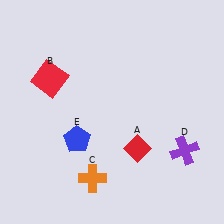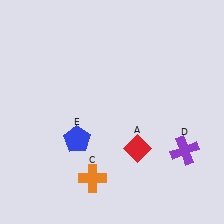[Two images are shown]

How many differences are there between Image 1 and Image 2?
There is 1 difference between the two images.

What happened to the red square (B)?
The red square (B) was removed in Image 2. It was in the top-left area of Image 1.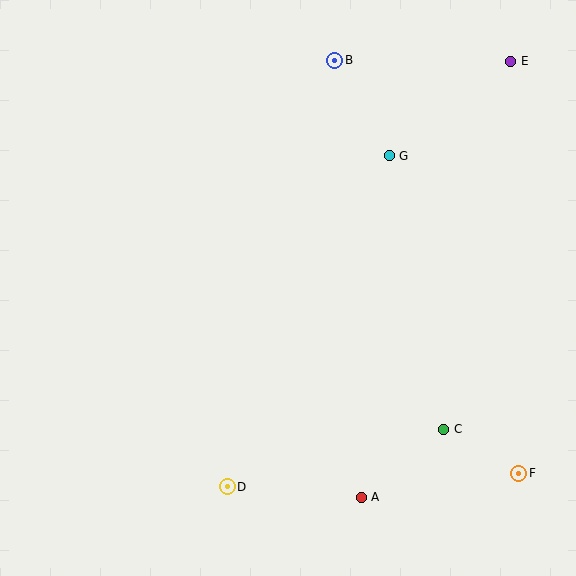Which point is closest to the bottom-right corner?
Point F is closest to the bottom-right corner.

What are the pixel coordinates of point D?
Point D is at (227, 487).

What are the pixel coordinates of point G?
Point G is at (389, 156).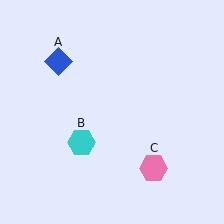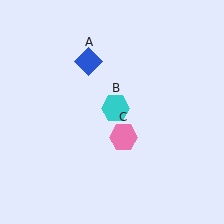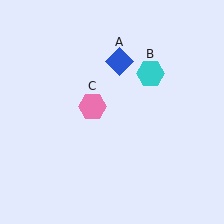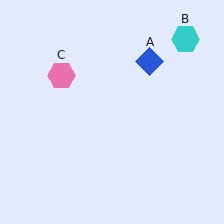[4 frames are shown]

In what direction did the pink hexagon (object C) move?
The pink hexagon (object C) moved up and to the left.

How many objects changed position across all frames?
3 objects changed position: blue diamond (object A), cyan hexagon (object B), pink hexagon (object C).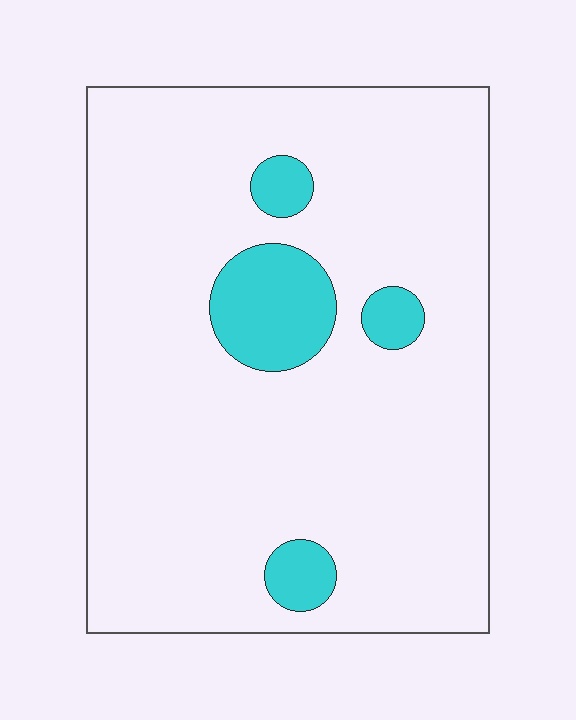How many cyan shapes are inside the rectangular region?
4.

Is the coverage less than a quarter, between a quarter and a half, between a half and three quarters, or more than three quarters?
Less than a quarter.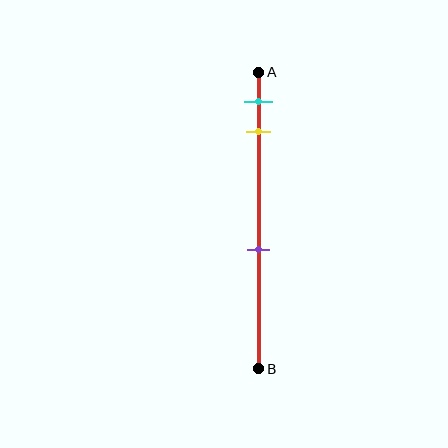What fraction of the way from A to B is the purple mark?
The purple mark is approximately 60% (0.6) of the way from A to B.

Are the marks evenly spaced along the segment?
No, the marks are not evenly spaced.